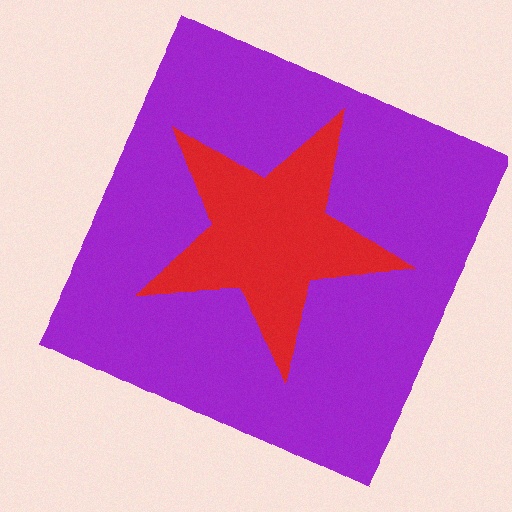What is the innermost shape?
The red star.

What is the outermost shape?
The purple square.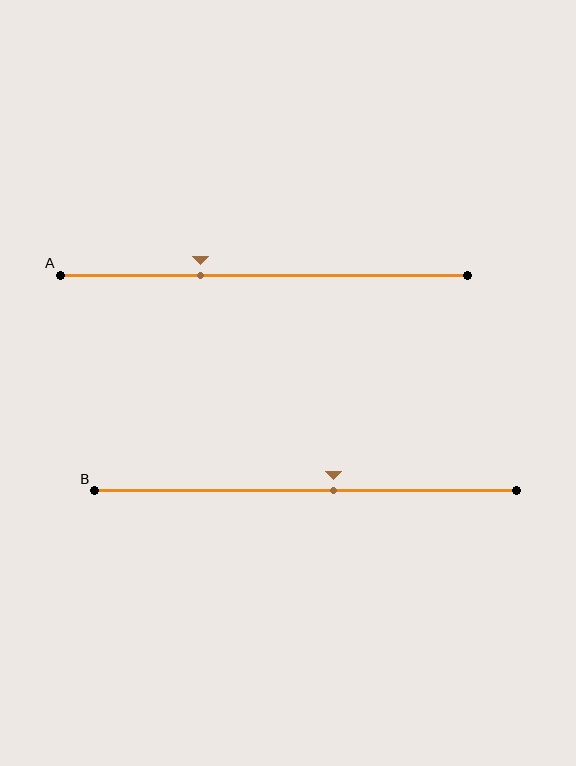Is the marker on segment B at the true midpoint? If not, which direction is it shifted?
No, the marker on segment B is shifted to the right by about 7% of the segment length.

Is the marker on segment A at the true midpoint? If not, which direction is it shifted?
No, the marker on segment A is shifted to the left by about 16% of the segment length.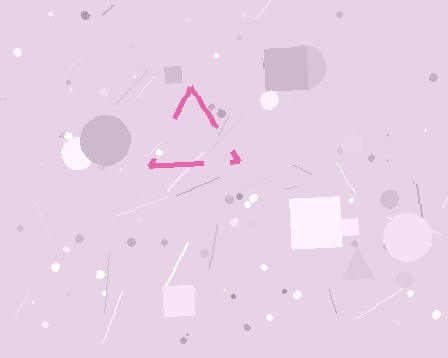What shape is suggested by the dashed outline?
The dashed outline suggests a triangle.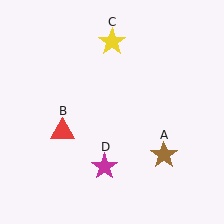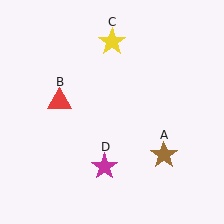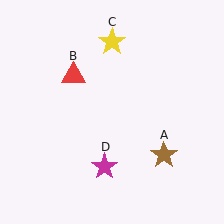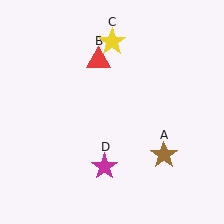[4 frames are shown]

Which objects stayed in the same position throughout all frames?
Brown star (object A) and yellow star (object C) and magenta star (object D) remained stationary.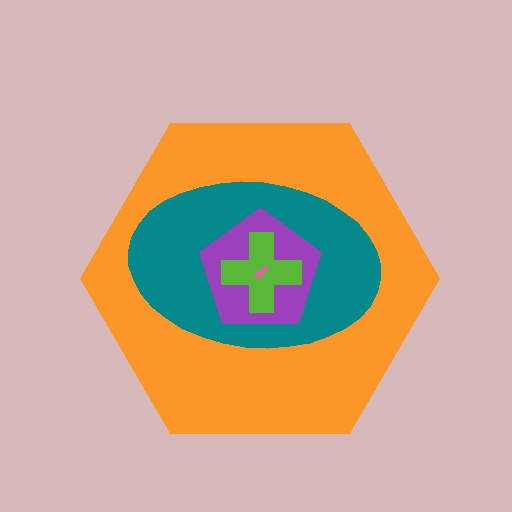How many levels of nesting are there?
5.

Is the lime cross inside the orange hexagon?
Yes.